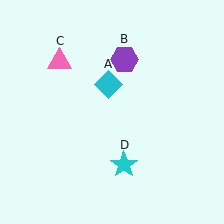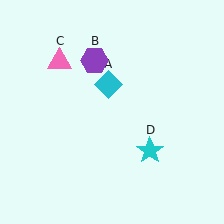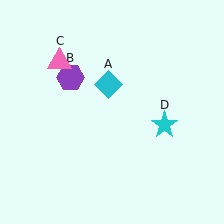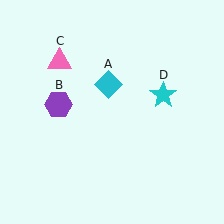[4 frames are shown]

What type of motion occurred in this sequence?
The purple hexagon (object B), cyan star (object D) rotated counterclockwise around the center of the scene.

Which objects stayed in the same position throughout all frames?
Cyan diamond (object A) and pink triangle (object C) remained stationary.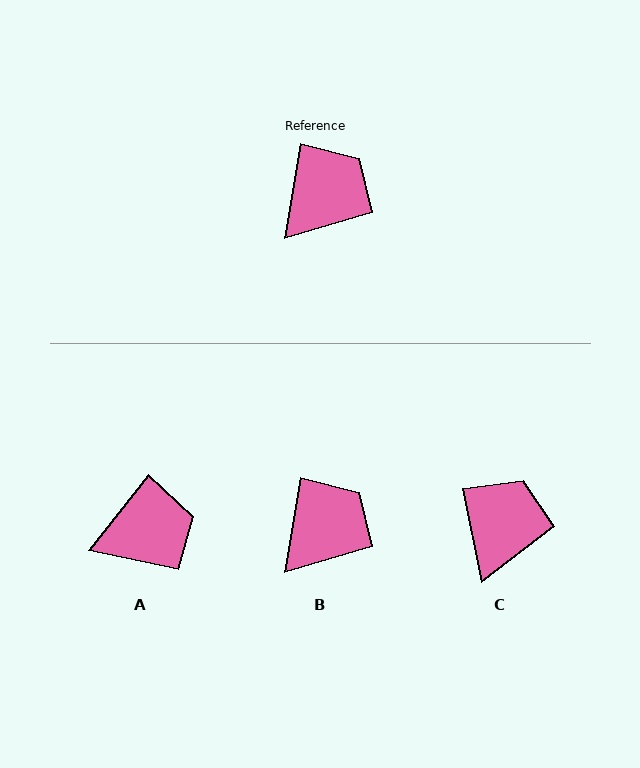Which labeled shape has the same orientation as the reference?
B.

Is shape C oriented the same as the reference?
No, it is off by about 21 degrees.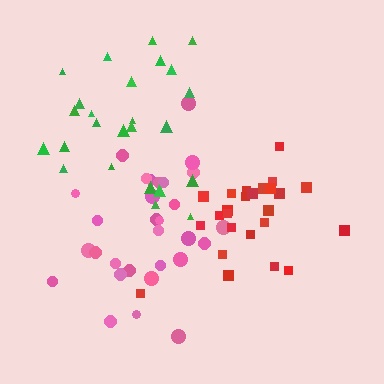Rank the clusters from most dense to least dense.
red, pink, green.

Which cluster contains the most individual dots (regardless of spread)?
Pink (30).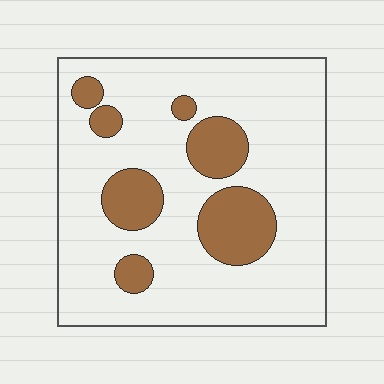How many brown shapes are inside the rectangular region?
7.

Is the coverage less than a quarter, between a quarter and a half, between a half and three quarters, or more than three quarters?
Less than a quarter.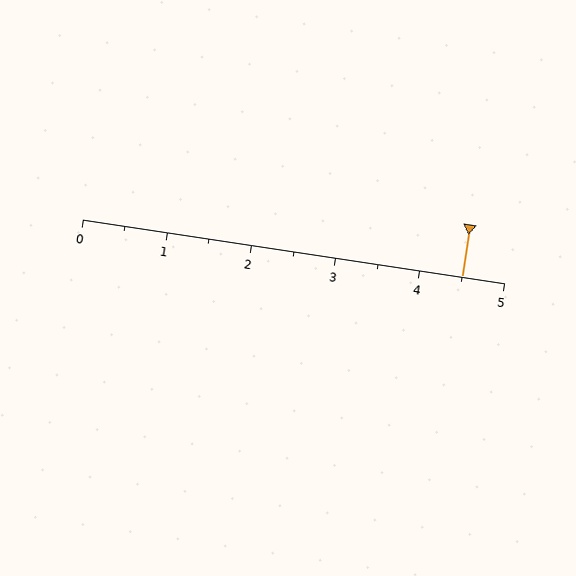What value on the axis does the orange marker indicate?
The marker indicates approximately 4.5.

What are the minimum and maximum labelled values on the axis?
The axis runs from 0 to 5.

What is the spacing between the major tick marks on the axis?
The major ticks are spaced 1 apart.